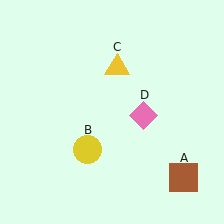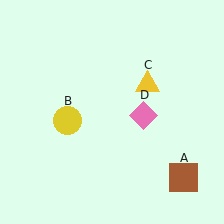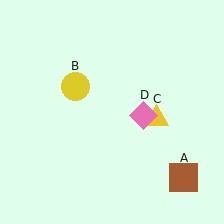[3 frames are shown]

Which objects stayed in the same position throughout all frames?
Brown square (object A) and pink diamond (object D) remained stationary.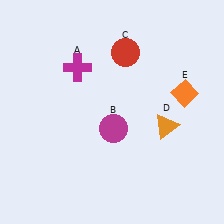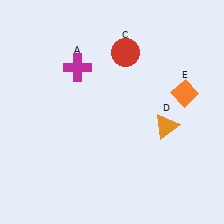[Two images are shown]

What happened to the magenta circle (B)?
The magenta circle (B) was removed in Image 2. It was in the bottom-right area of Image 1.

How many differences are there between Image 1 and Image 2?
There is 1 difference between the two images.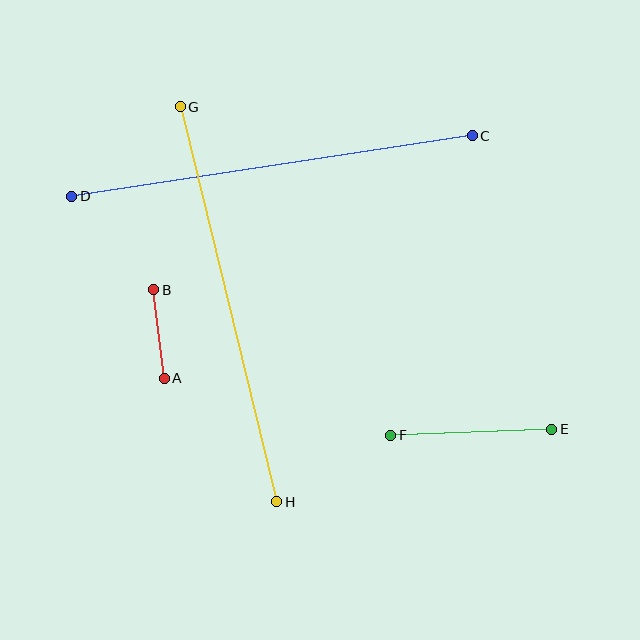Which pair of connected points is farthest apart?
Points G and H are farthest apart.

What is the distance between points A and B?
The distance is approximately 89 pixels.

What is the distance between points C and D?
The distance is approximately 405 pixels.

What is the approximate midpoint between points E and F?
The midpoint is at approximately (471, 432) pixels.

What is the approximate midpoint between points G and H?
The midpoint is at approximately (229, 304) pixels.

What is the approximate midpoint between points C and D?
The midpoint is at approximately (272, 166) pixels.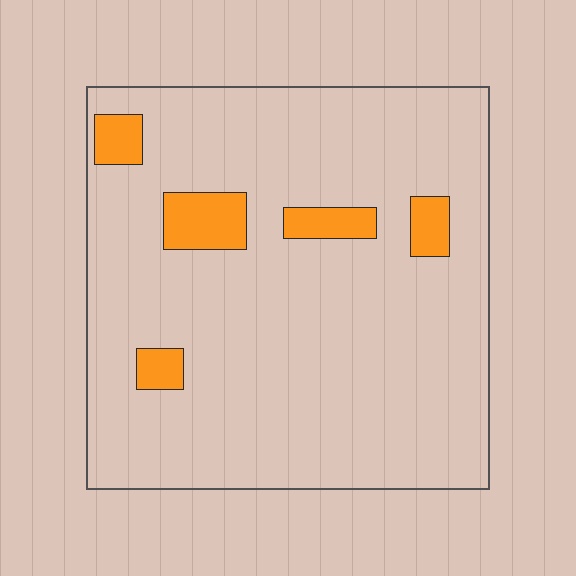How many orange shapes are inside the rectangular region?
5.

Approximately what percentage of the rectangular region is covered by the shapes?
Approximately 10%.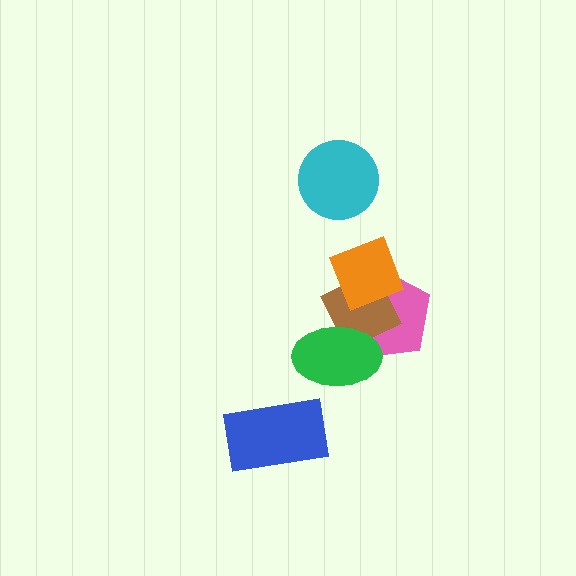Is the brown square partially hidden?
Yes, it is partially covered by another shape.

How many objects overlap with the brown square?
3 objects overlap with the brown square.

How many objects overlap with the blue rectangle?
0 objects overlap with the blue rectangle.